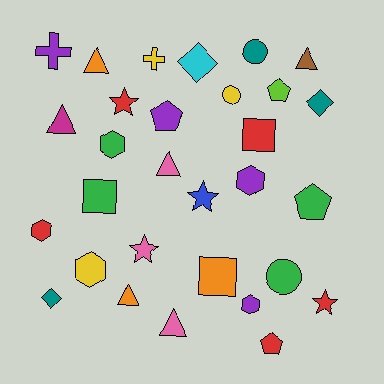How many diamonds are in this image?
There are 3 diamonds.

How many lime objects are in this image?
There is 1 lime object.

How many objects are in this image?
There are 30 objects.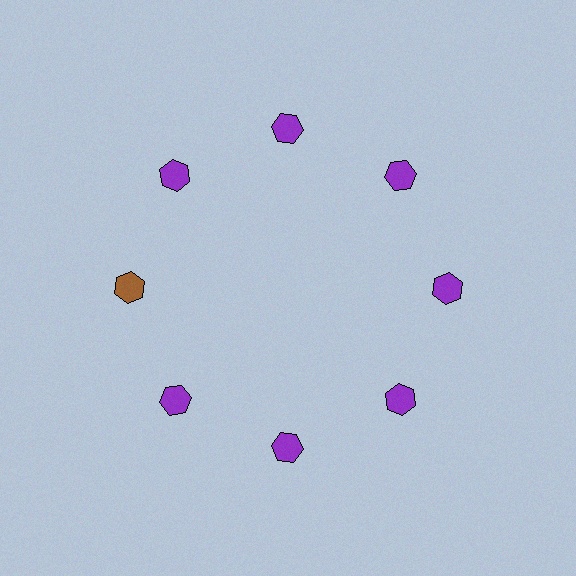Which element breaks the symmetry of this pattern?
The brown hexagon at roughly the 9 o'clock position breaks the symmetry. All other shapes are purple hexagons.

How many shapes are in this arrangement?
There are 8 shapes arranged in a ring pattern.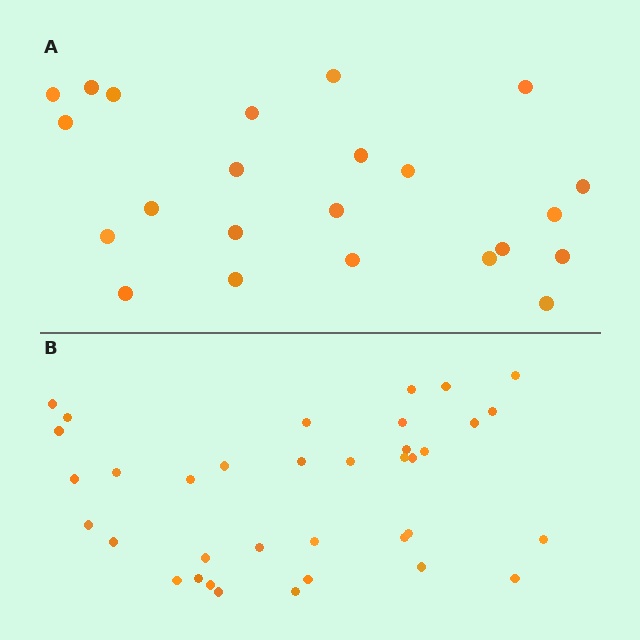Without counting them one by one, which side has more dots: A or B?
Region B (the bottom region) has more dots.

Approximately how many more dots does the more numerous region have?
Region B has approximately 15 more dots than region A.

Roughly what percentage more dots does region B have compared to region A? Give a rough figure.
About 55% more.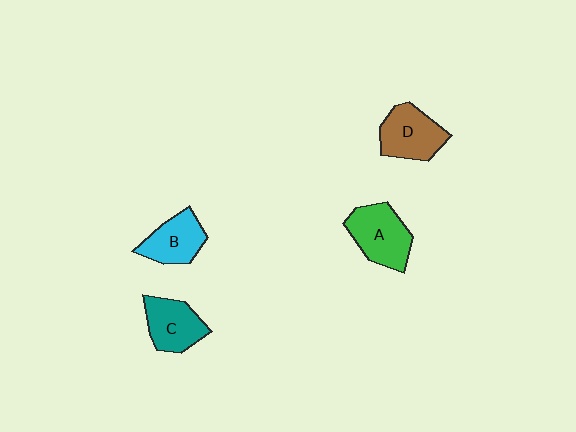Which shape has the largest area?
Shape A (green).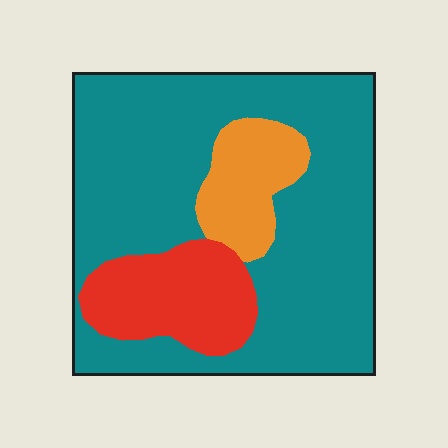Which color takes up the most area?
Teal, at roughly 70%.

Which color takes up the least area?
Orange, at roughly 10%.